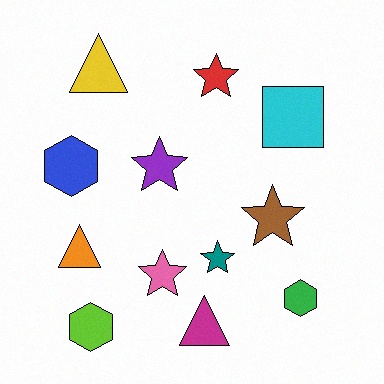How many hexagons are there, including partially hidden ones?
There are 3 hexagons.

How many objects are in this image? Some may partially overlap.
There are 12 objects.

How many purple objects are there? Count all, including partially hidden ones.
There is 1 purple object.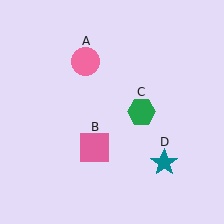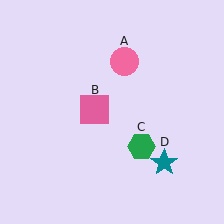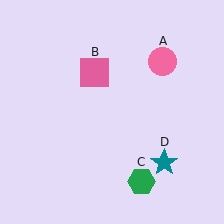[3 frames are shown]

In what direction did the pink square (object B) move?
The pink square (object B) moved up.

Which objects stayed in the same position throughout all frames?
Teal star (object D) remained stationary.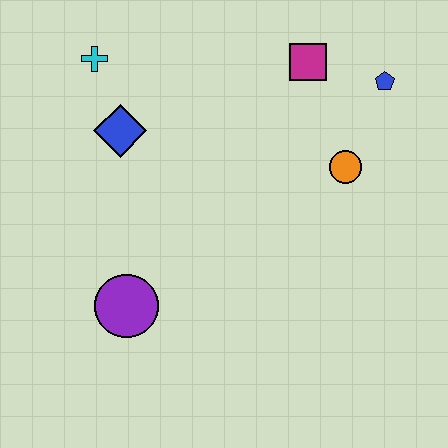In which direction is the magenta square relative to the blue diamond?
The magenta square is to the right of the blue diamond.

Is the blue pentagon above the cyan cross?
No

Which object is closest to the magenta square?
The blue pentagon is closest to the magenta square.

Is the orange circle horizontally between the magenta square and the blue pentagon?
Yes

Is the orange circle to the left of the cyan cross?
No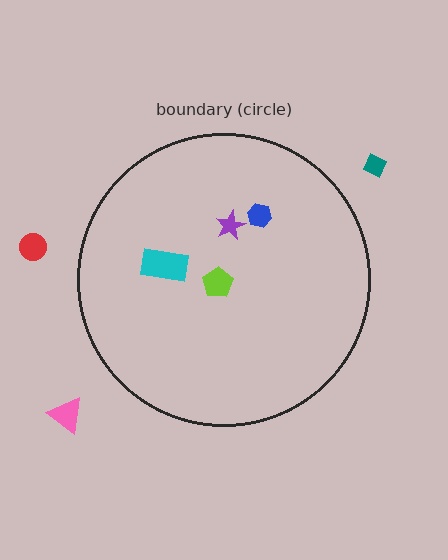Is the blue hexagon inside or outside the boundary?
Inside.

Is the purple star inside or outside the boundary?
Inside.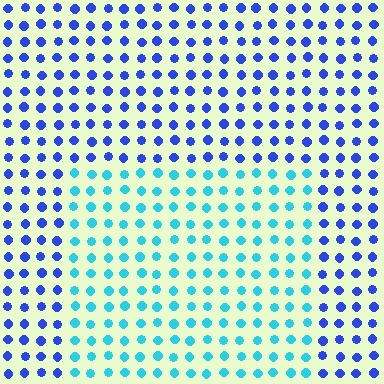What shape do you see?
I see a rectangle.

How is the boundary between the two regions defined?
The boundary is defined purely by a slight shift in hue (about 45 degrees). Spacing, size, and orientation are identical on both sides.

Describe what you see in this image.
The image is filled with small blue elements in a uniform arrangement. A rectangle-shaped region is visible where the elements are tinted to a slightly different hue, forming a subtle color boundary.